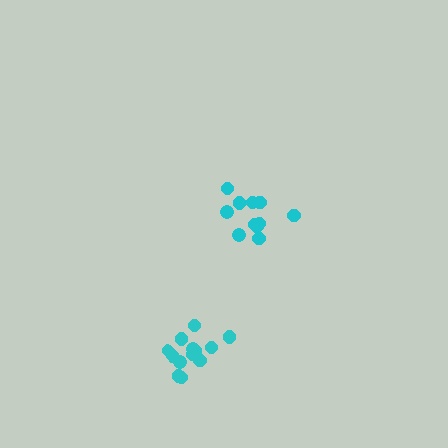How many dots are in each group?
Group 1: 11 dots, Group 2: 13 dots (24 total).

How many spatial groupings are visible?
There are 2 spatial groupings.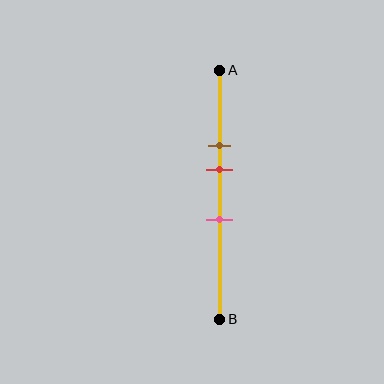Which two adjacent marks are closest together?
The brown and red marks are the closest adjacent pair.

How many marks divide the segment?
There are 3 marks dividing the segment.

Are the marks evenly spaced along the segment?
Yes, the marks are approximately evenly spaced.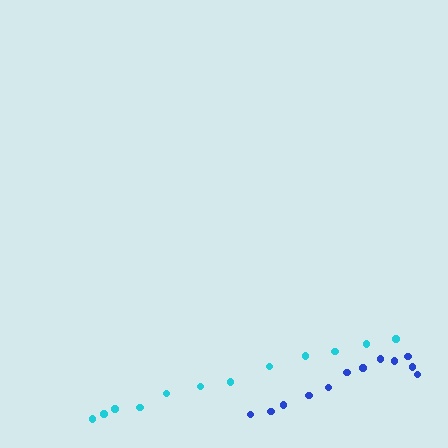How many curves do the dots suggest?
There are 2 distinct paths.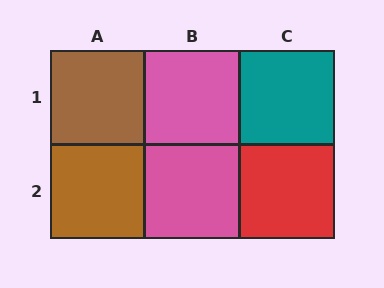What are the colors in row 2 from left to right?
Brown, pink, red.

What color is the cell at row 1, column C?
Teal.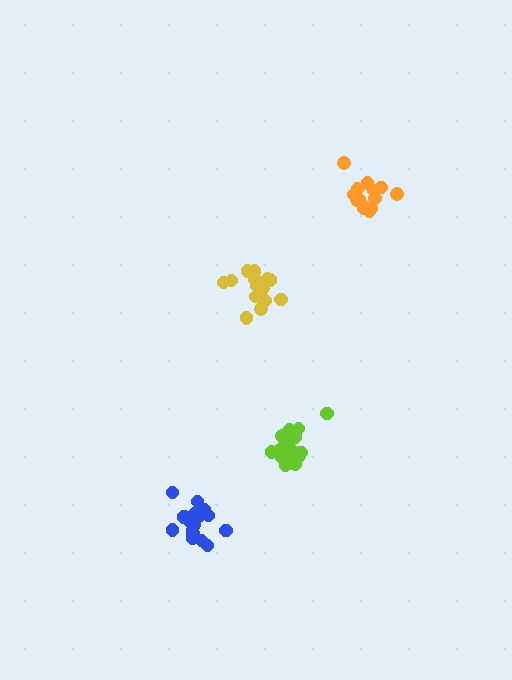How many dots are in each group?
Group 1: 18 dots, Group 2: 14 dots, Group 3: 15 dots, Group 4: 17 dots (64 total).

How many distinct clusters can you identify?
There are 4 distinct clusters.